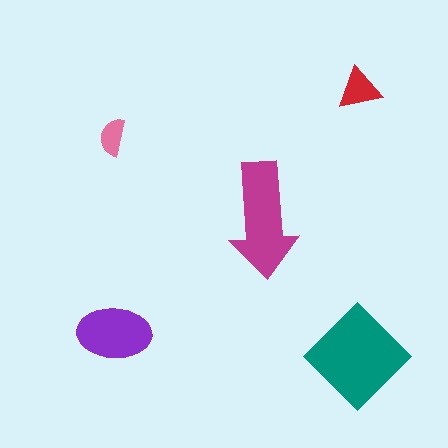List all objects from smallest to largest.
The pink semicircle, the red triangle, the purple ellipse, the magenta arrow, the teal diamond.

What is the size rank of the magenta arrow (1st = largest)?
2nd.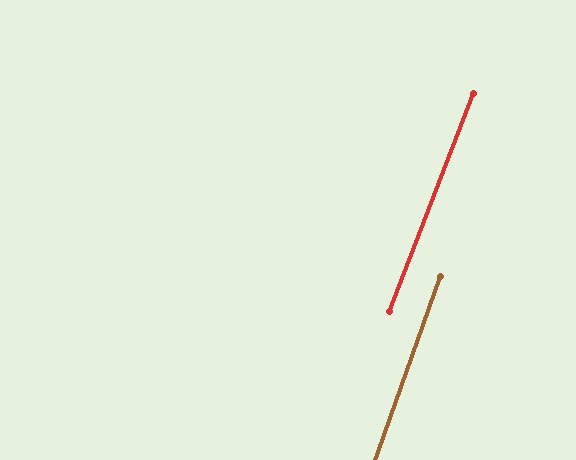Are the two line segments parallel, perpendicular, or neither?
Parallel — their directions differ by only 1.3°.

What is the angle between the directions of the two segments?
Approximately 1 degree.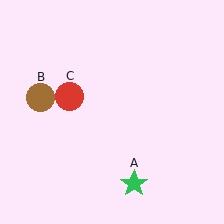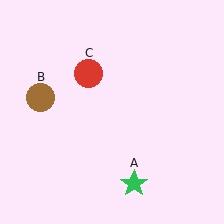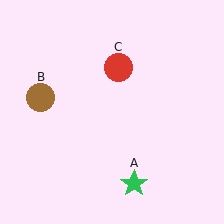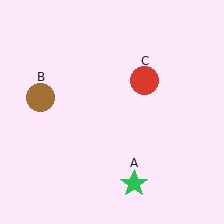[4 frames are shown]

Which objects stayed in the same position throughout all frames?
Green star (object A) and brown circle (object B) remained stationary.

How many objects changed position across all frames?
1 object changed position: red circle (object C).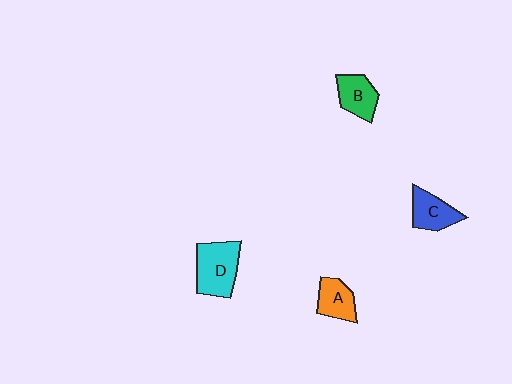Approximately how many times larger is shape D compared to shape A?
Approximately 1.6 times.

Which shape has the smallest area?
Shape A (orange).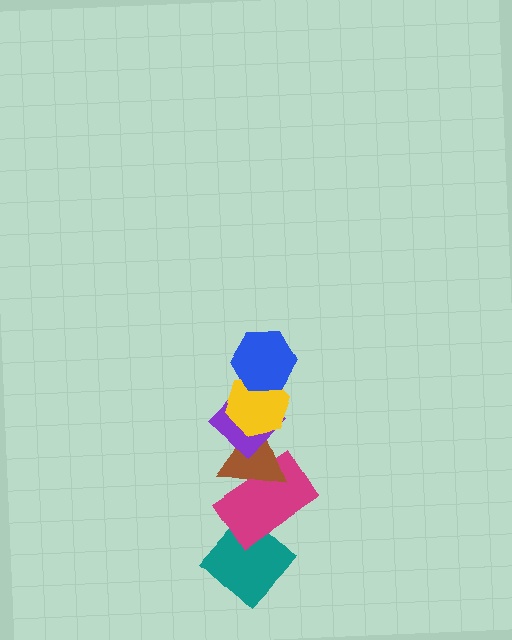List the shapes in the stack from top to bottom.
From top to bottom: the blue hexagon, the yellow hexagon, the purple diamond, the brown triangle, the magenta rectangle, the teal diamond.